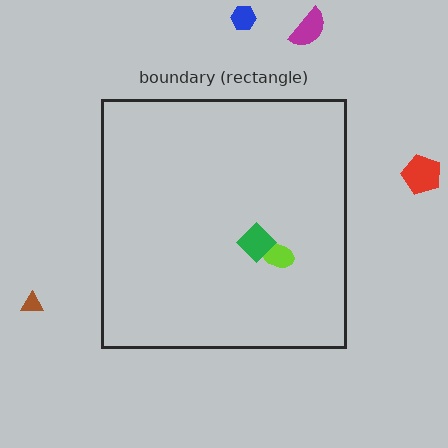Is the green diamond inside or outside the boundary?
Inside.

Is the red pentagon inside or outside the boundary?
Outside.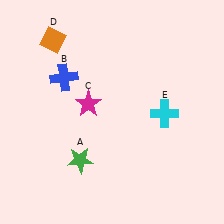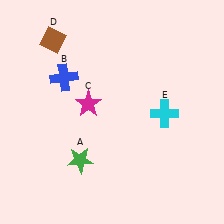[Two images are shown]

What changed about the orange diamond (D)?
In Image 1, D is orange. In Image 2, it changed to brown.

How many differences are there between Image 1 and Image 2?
There is 1 difference between the two images.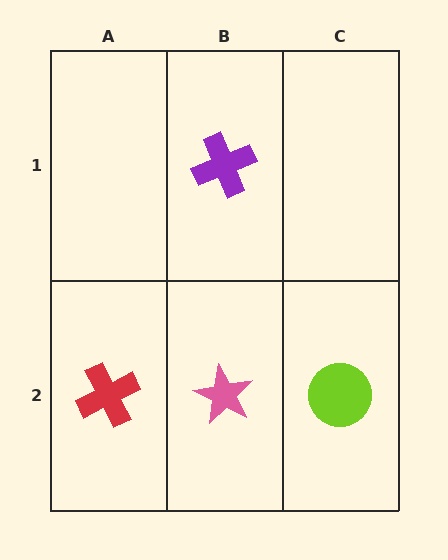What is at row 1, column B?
A purple cross.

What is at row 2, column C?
A lime circle.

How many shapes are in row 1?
1 shape.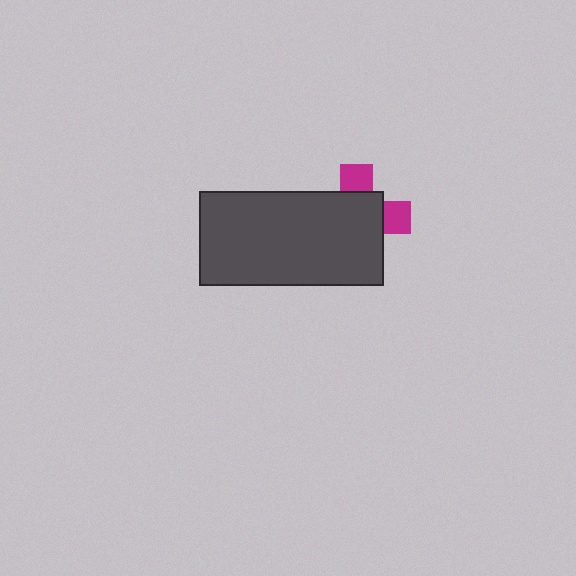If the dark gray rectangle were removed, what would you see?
You would see the complete magenta cross.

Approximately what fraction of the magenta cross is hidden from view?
Roughly 70% of the magenta cross is hidden behind the dark gray rectangle.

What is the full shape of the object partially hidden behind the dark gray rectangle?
The partially hidden object is a magenta cross.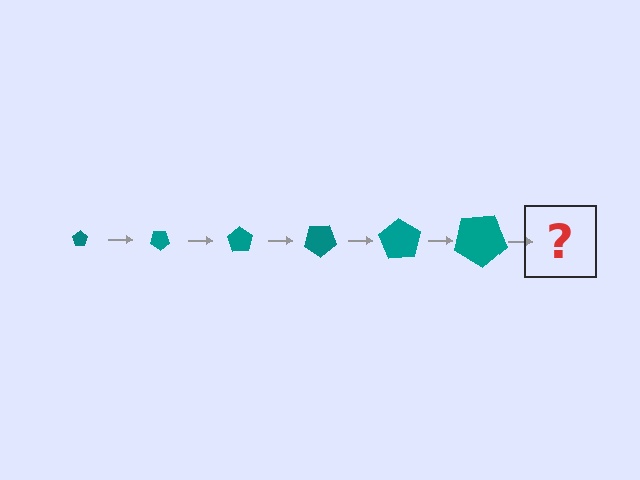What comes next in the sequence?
The next element should be a pentagon, larger than the previous one and rotated 210 degrees from the start.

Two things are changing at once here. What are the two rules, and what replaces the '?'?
The two rules are that the pentagon grows larger each step and it rotates 35 degrees each step. The '?' should be a pentagon, larger than the previous one and rotated 210 degrees from the start.